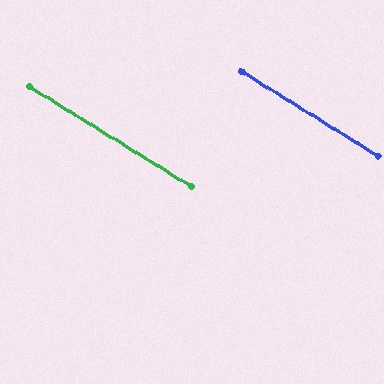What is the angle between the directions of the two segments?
Approximately 0 degrees.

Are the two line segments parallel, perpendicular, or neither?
Parallel — their directions differ by only 0.2°.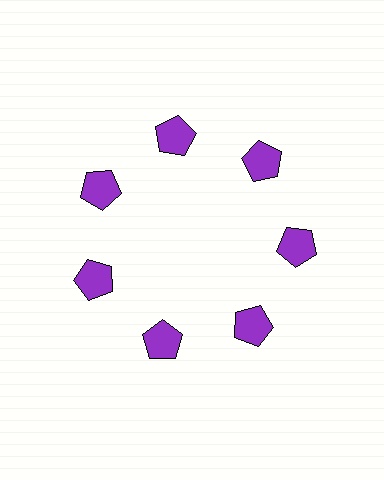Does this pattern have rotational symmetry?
Yes, this pattern has 7-fold rotational symmetry. It looks the same after rotating 51 degrees around the center.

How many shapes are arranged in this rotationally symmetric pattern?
There are 7 shapes, arranged in 7 groups of 1.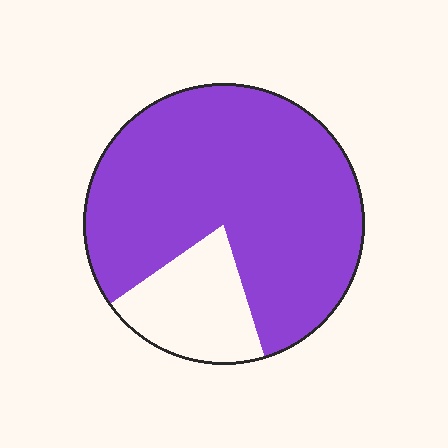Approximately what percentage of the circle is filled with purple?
Approximately 80%.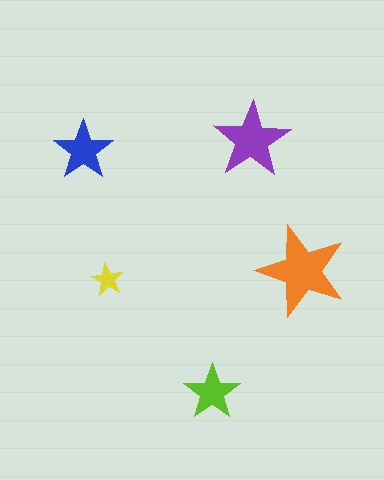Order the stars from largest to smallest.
the orange one, the purple one, the blue one, the lime one, the yellow one.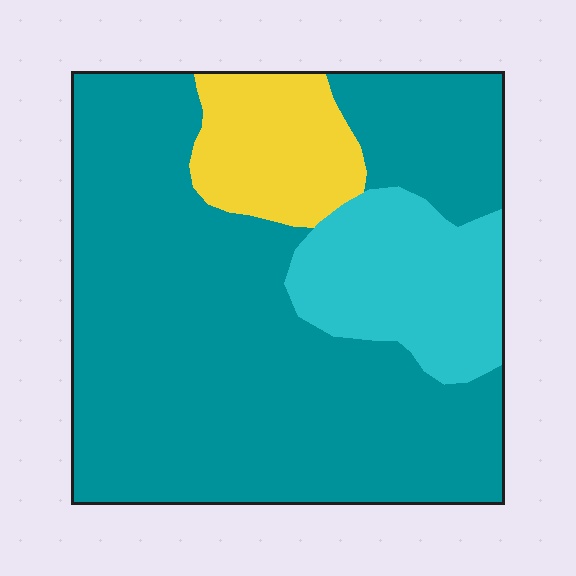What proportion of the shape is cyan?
Cyan covers 16% of the shape.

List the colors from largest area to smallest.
From largest to smallest: teal, cyan, yellow.